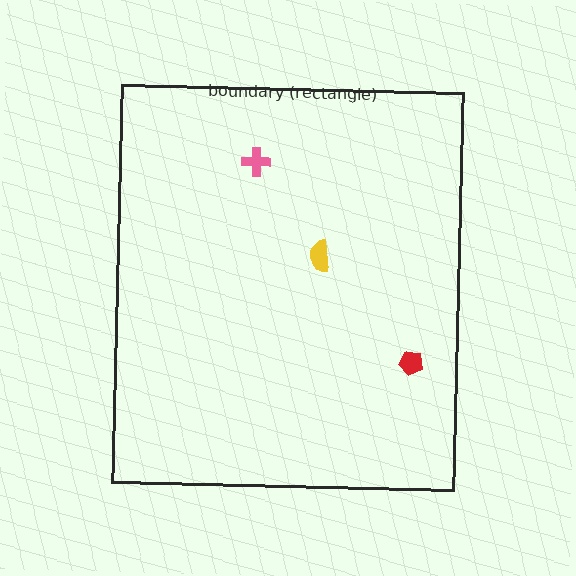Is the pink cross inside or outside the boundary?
Inside.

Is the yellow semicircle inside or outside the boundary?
Inside.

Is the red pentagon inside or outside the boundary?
Inside.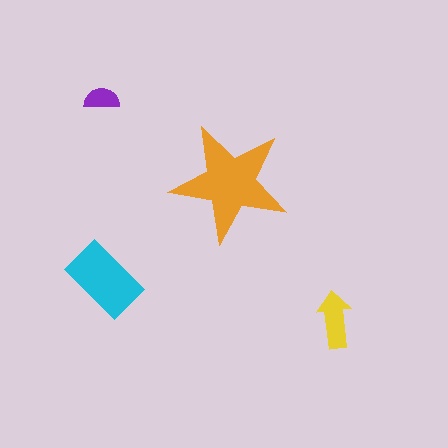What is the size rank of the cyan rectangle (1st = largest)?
2nd.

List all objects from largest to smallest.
The orange star, the cyan rectangle, the yellow arrow, the purple semicircle.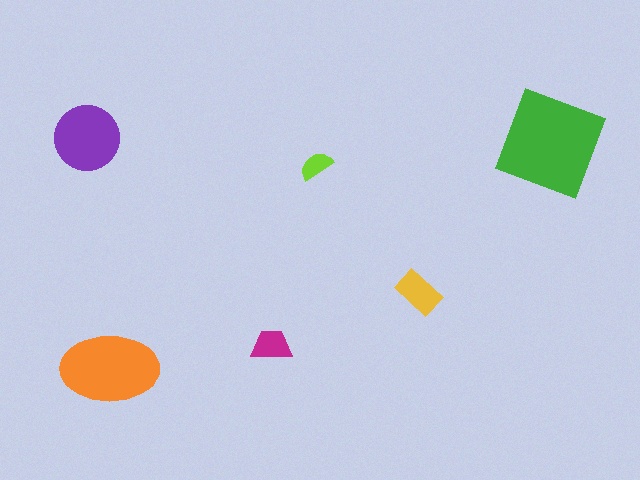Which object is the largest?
The green square.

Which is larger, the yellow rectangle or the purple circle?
The purple circle.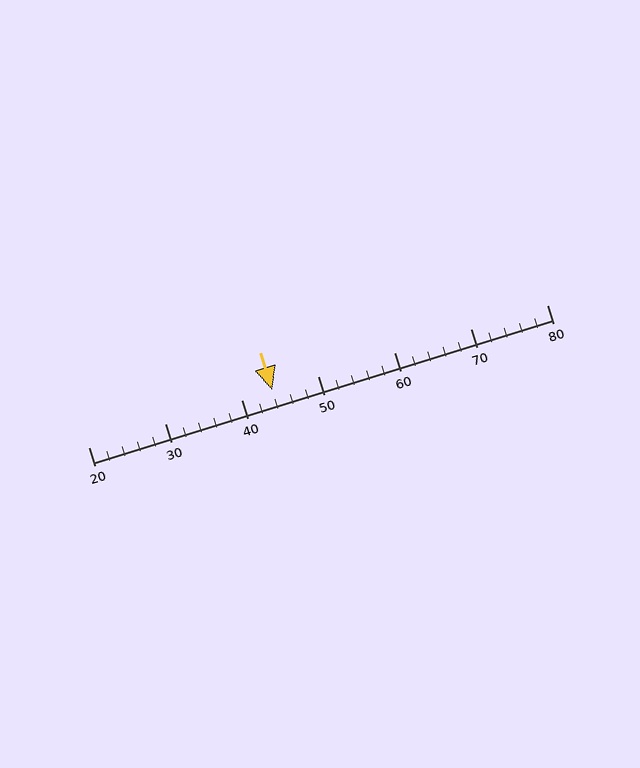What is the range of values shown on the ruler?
The ruler shows values from 20 to 80.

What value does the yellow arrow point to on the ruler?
The yellow arrow points to approximately 44.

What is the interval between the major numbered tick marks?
The major tick marks are spaced 10 units apart.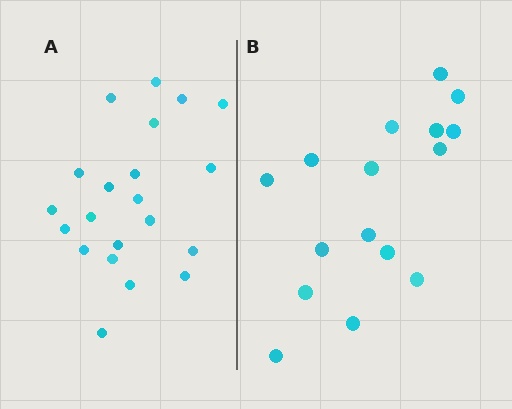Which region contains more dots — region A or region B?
Region A (the left region) has more dots.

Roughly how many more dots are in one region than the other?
Region A has about 5 more dots than region B.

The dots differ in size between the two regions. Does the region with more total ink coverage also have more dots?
No. Region B has more total ink coverage because its dots are larger, but region A actually contains more individual dots. Total area can be misleading — the number of items is what matters here.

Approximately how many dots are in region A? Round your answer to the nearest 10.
About 20 dots. (The exact count is 21, which rounds to 20.)